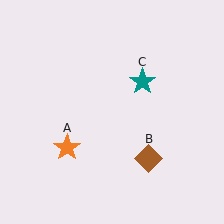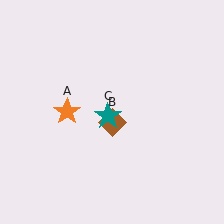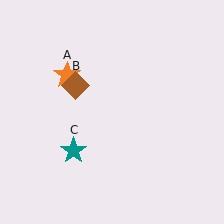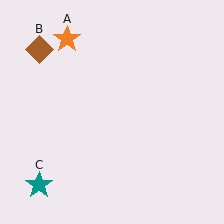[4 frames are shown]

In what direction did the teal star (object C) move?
The teal star (object C) moved down and to the left.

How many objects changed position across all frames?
3 objects changed position: orange star (object A), brown diamond (object B), teal star (object C).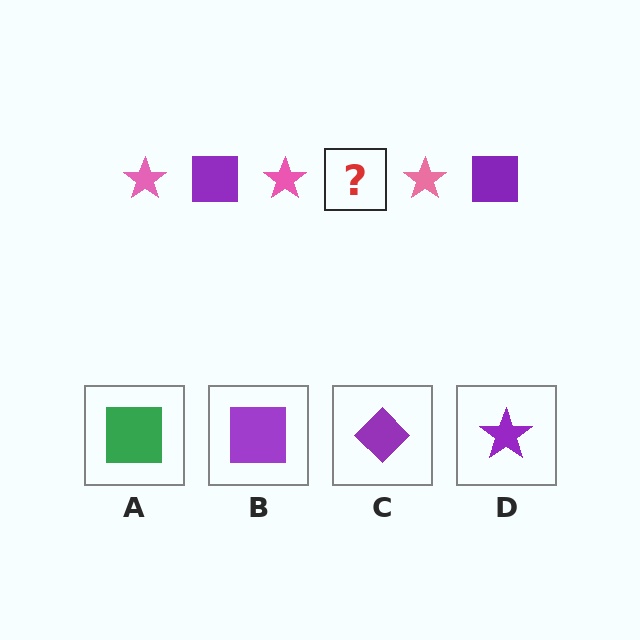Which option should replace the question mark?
Option B.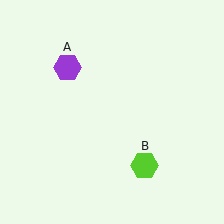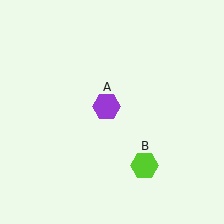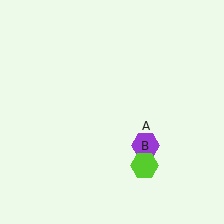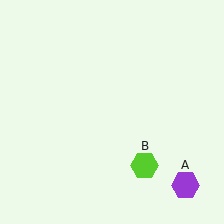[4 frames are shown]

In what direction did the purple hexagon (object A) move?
The purple hexagon (object A) moved down and to the right.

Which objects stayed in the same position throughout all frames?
Lime hexagon (object B) remained stationary.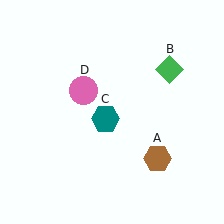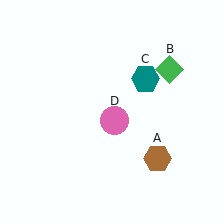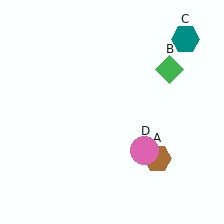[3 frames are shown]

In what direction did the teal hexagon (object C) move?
The teal hexagon (object C) moved up and to the right.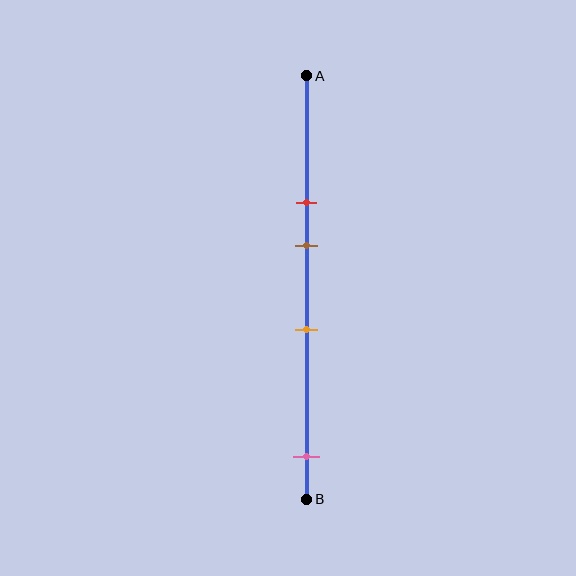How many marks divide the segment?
There are 4 marks dividing the segment.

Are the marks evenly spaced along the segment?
No, the marks are not evenly spaced.